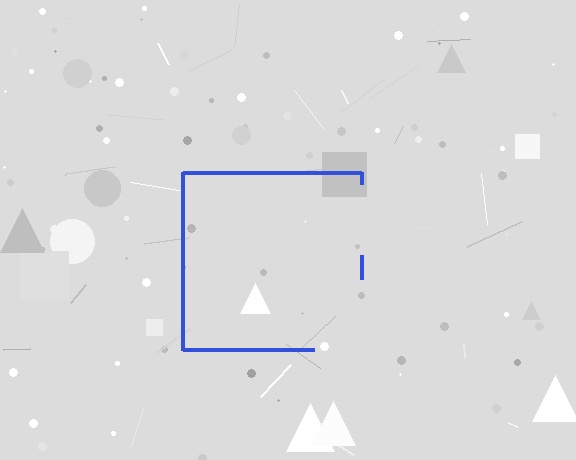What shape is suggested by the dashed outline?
The dashed outline suggests a square.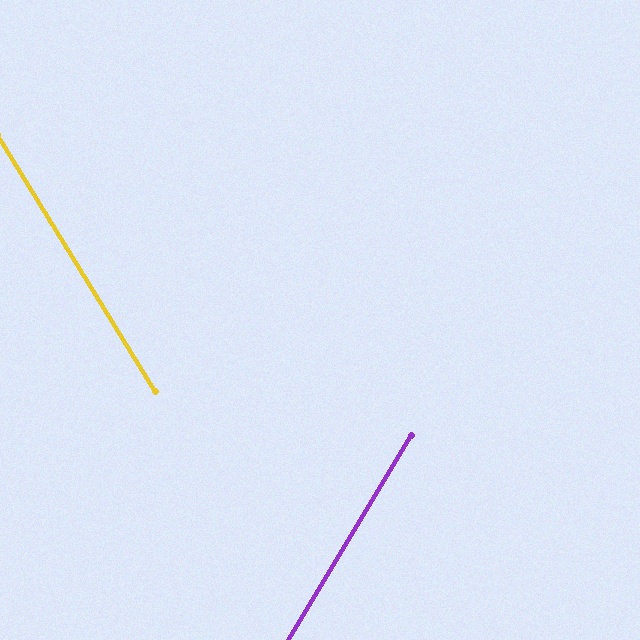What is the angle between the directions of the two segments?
Approximately 63 degrees.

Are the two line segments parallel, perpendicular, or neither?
Neither parallel nor perpendicular — they differ by about 63°.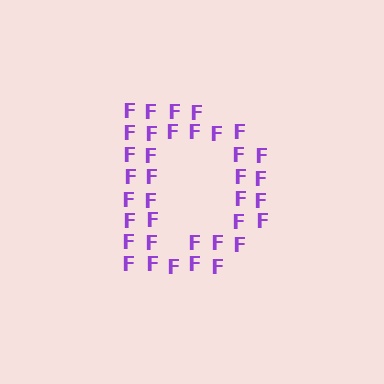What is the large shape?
The large shape is the letter D.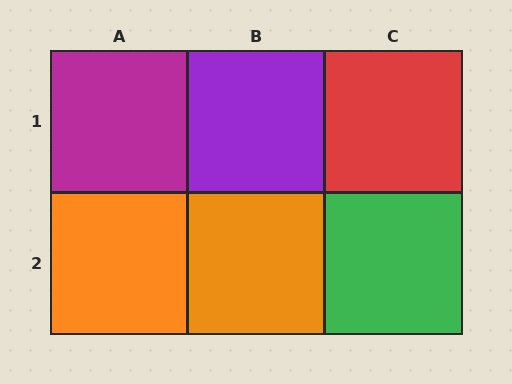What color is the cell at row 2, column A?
Orange.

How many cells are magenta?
1 cell is magenta.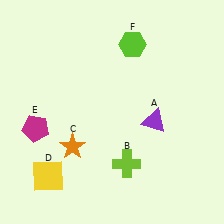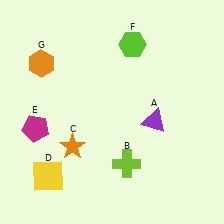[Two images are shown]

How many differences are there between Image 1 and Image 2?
There is 1 difference between the two images.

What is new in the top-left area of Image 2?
An orange hexagon (G) was added in the top-left area of Image 2.